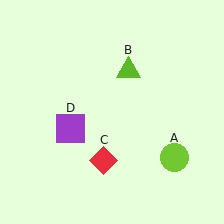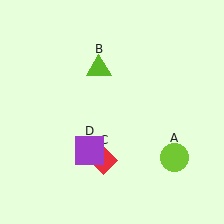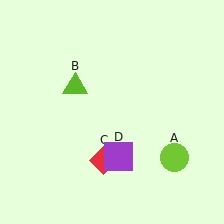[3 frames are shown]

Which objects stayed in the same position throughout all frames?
Lime circle (object A) and red diamond (object C) remained stationary.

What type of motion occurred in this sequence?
The lime triangle (object B), purple square (object D) rotated counterclockwise around the center of the scene.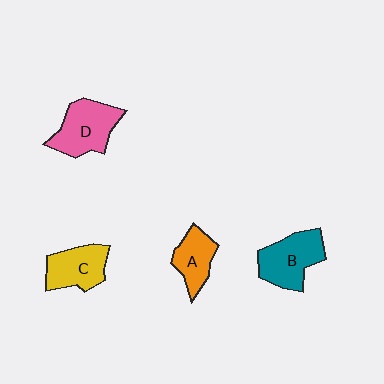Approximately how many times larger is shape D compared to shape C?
Approximately 1.2 times.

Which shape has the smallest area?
Shape A (orange).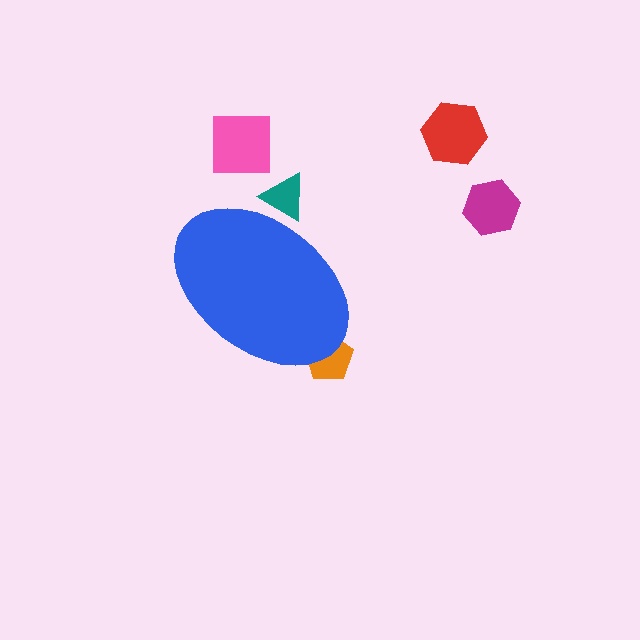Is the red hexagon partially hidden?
No, the red hexagon is fully visible.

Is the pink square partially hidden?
No, the pink square is fully visible.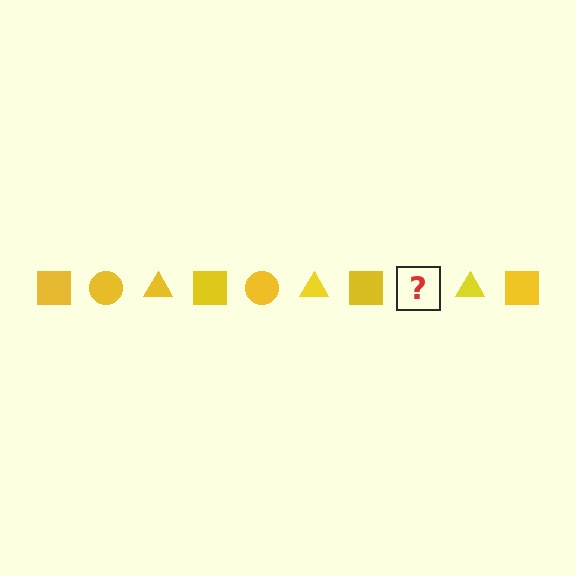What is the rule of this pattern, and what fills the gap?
The rule is that the pattern cycles through square, circle, triangle shapes in yellow. The gap should be filled with a yellow circle.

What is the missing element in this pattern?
The missing element is a yellow circle.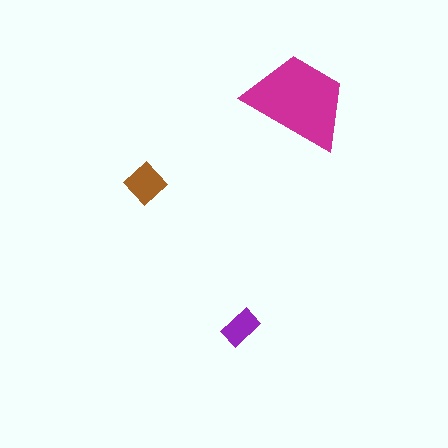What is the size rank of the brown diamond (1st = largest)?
2nd.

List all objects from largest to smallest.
The magenta trapezoid, the brown diamond, the purple rectangle.